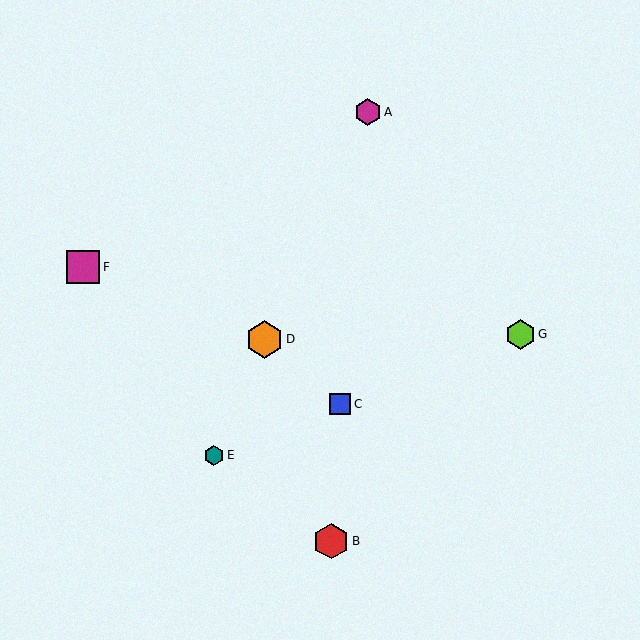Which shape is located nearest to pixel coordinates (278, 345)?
The orange hexagon (labeled D) at (264, 339) is nearest to that location.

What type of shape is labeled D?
Shape D is an orange hexagon.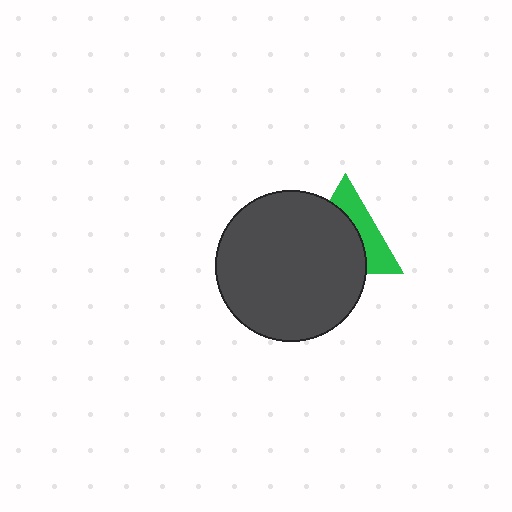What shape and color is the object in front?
The object in front is a dark gray circle.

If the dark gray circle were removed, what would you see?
You would see the complete green triangle.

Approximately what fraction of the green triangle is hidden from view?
Roughly 61% of the green triangle is hidden behind the dark gray circle.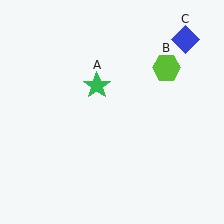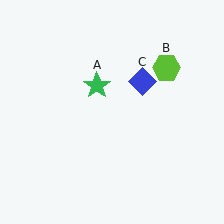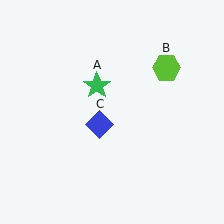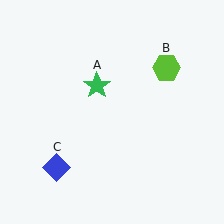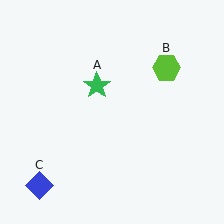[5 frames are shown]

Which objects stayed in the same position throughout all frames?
Green star (object A) and lime hexagon (object B) remained stationary.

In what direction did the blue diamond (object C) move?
The blue diamond (object C) moved down and to the left.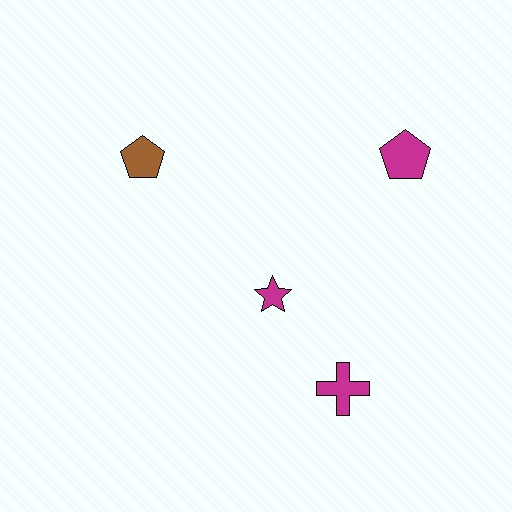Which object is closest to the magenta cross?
The magenta star is closest to the magenta cross.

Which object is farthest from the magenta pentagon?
The brown pentagon is farthest from the magenta pentagon.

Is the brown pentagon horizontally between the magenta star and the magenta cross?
No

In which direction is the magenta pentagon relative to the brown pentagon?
The magenta pentagon is to the right of the brown pentagon.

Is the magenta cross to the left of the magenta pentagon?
Yes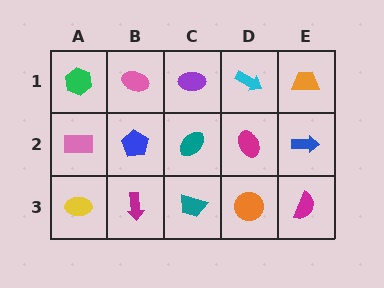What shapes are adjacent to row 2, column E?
An orange trapezoid (row 1, column E), a magenta semicircle (row 3, column E), a magenta ellipse (row 2, column D).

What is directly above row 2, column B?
A pink ellipse.